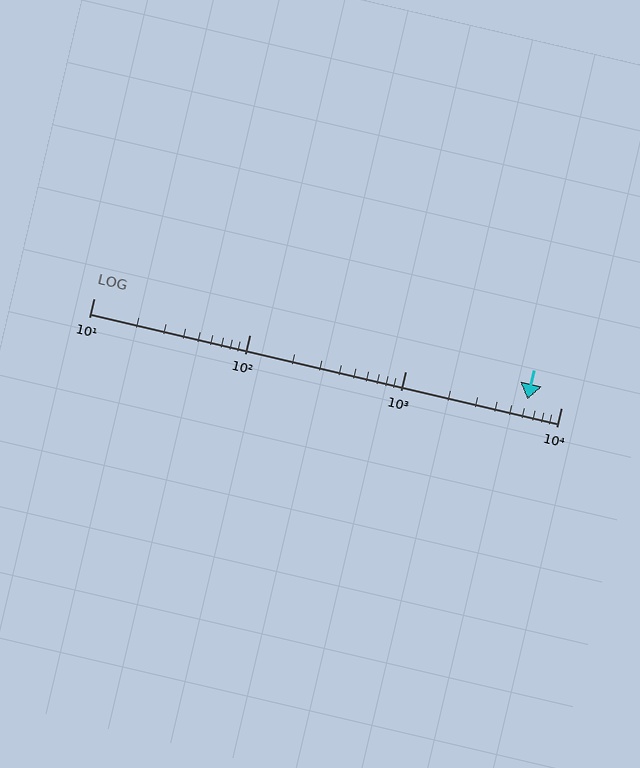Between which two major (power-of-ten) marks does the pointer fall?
The pointer is between 1000 and 10000.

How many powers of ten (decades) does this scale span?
The scale spans 3 decades, from 10 to 10000.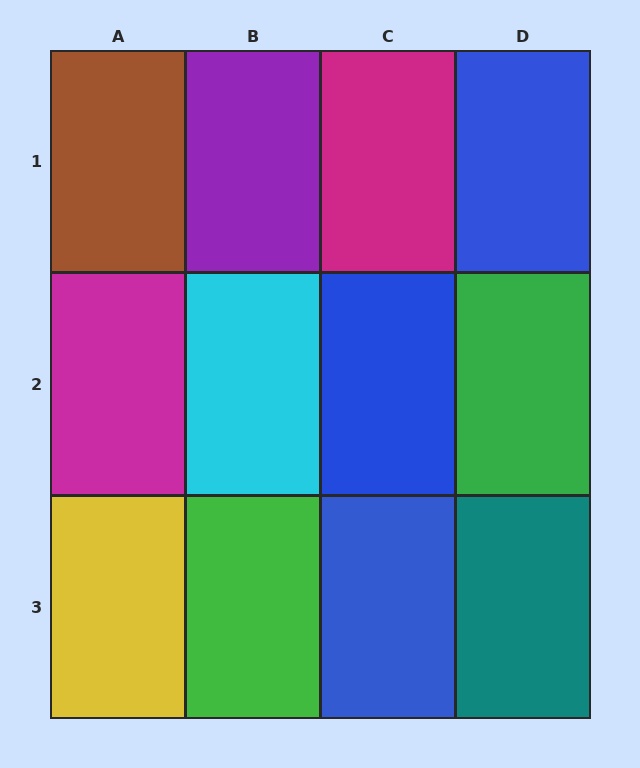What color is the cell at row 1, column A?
Brown.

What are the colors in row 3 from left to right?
Yellow, green, blue, teal.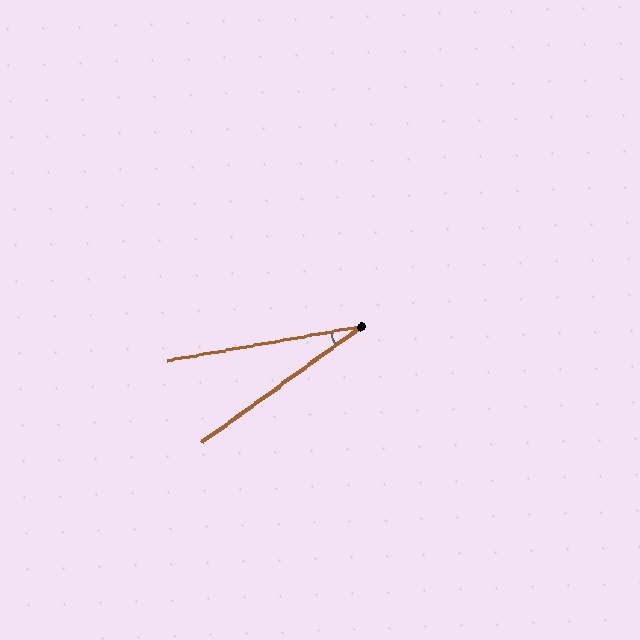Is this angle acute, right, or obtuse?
It is acute.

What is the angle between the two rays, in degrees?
Approximately 26 degrees.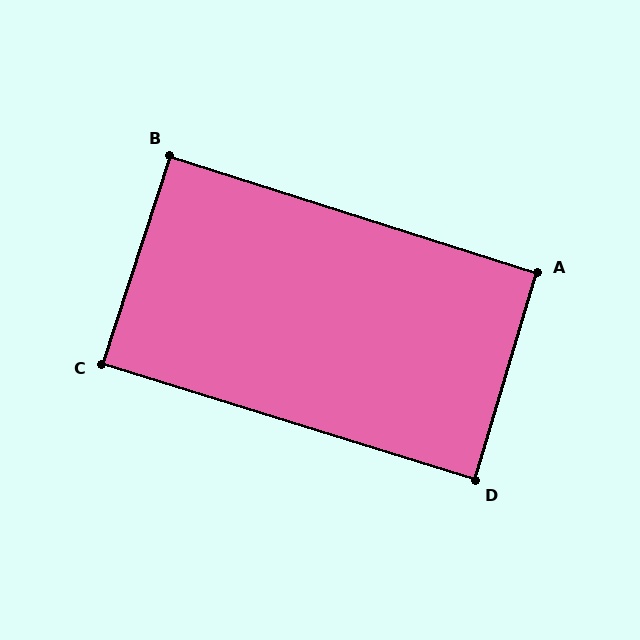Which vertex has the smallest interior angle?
C, at approximately 89 degrees.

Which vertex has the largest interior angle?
A, at approximately 91 degrees.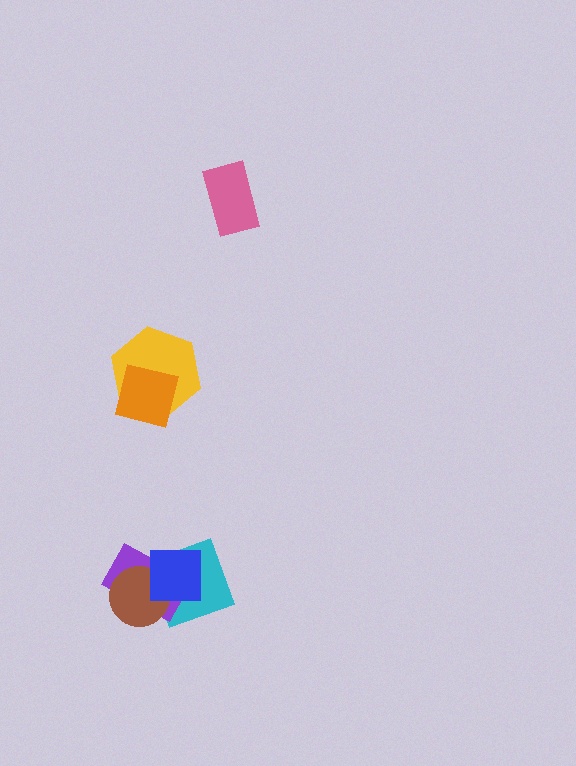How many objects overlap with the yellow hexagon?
1 object overlaps with the yellow hexagon.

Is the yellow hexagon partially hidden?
Yes, it is partially covered by another shape.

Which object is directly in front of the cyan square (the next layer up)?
The purple rectangle is directly in front of the cyan square.